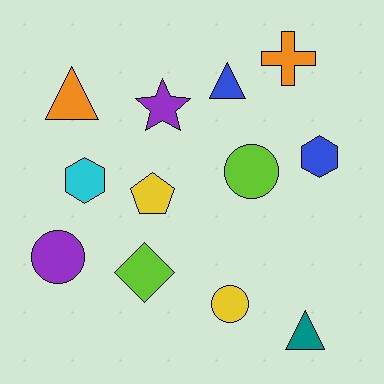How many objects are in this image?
There are 12 objects.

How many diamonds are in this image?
There is 1 diamond.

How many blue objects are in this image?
There are 2 blue objects.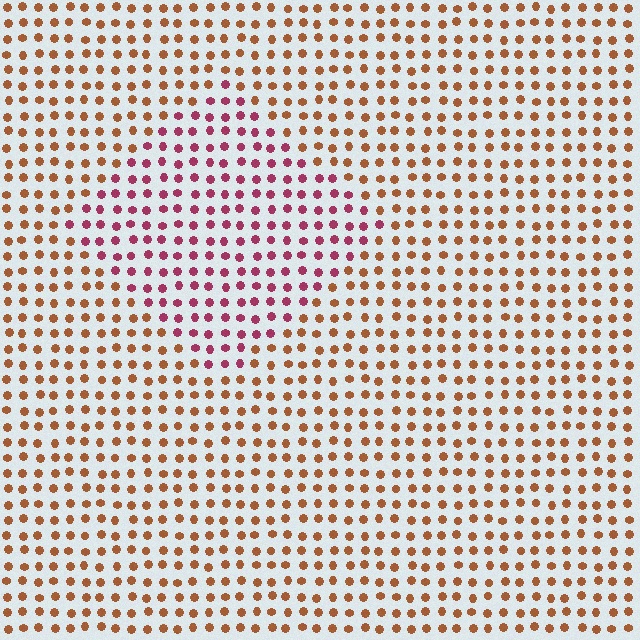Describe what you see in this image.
The image is filled with small brown elements in a uniform arrangement. A diamond-shaped region is visible where the elements are tinted to a slightly different hue, forming a subtle color boundary.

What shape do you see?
I see a diamond.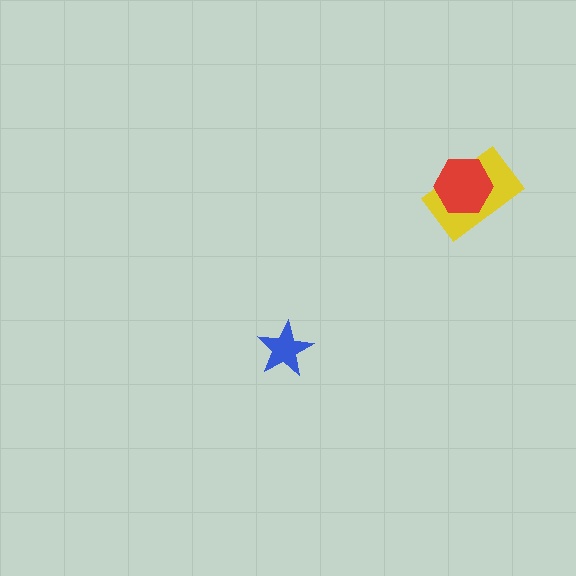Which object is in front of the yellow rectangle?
The red hexagon is in front of the yellow rectangle.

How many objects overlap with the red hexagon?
1 object overlaps with the red hexagon.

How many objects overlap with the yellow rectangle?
1 object overlaps with the yellow rectangle.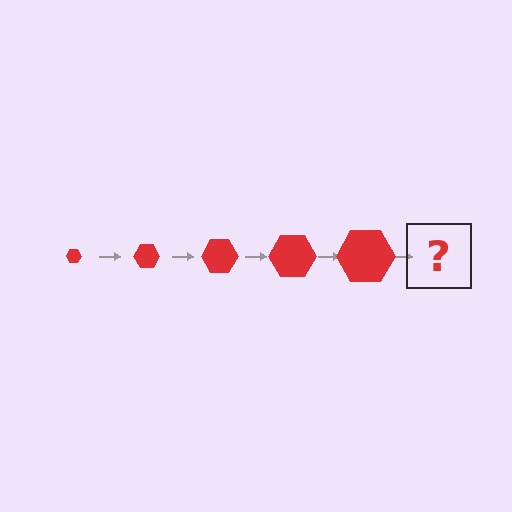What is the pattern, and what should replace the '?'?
The pattern is that the hexagon gets progressively larger each step. The '?' should be a red hexagon, larger than the previous one.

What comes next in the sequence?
The next element should be a red hexagon, larger than the previous one.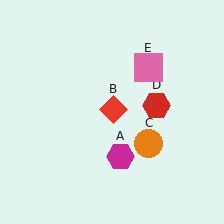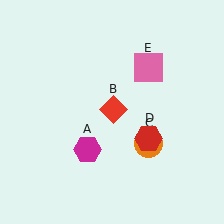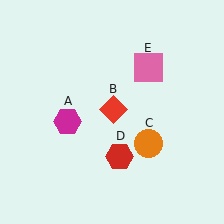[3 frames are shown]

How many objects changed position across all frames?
2 objects changed position: magenta hexagon (object A), red hexagon (object D).